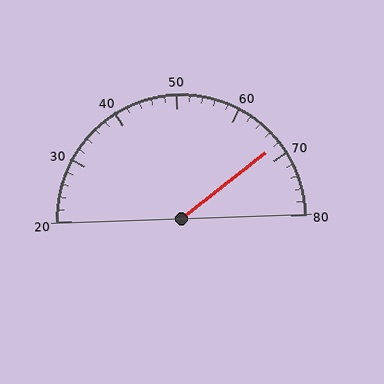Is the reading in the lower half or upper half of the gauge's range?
The reading is in the upper half of the range (20 to 80).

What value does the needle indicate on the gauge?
The needle indicates approximately 68.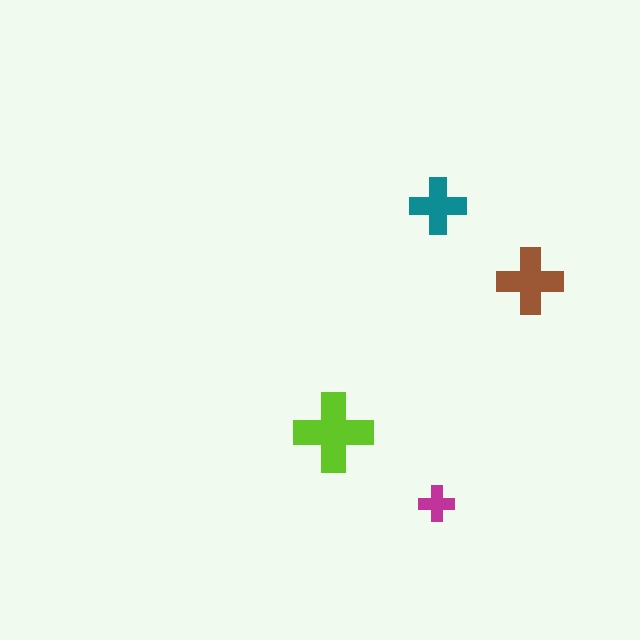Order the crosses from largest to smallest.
the lime one, the brown one, the teal one, the magenta one.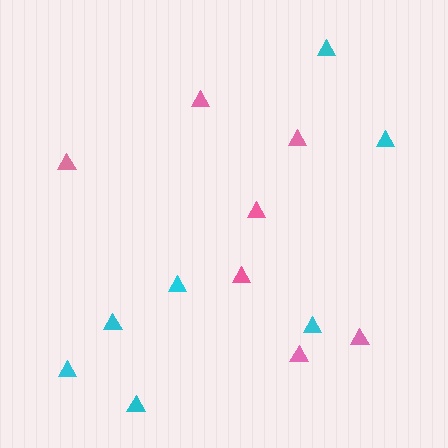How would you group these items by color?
There are 2 groups: one group of cyan triangles (7) and one group of pink triangles (7).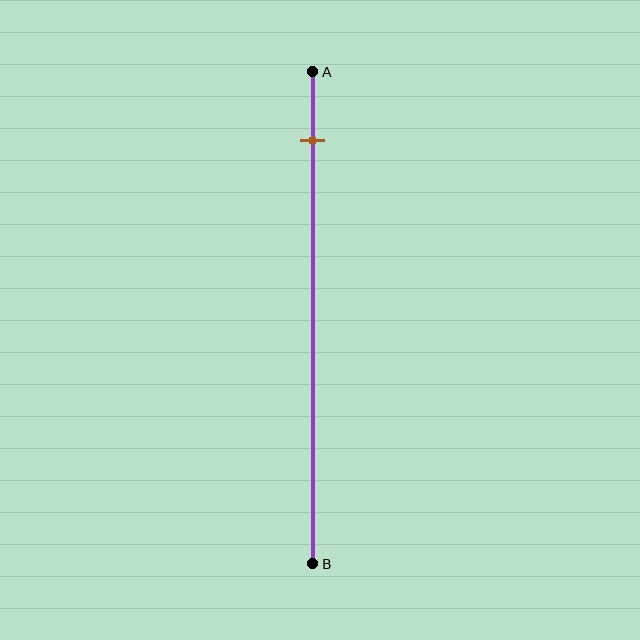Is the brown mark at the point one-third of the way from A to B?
No, the mark is at about 15% from A, not at the 33% one-third point.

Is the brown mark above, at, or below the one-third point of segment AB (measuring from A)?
The brown mark is above the one-third point of segment AB.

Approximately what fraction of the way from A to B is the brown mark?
The brown mark is approximately 15% of the way from A to B.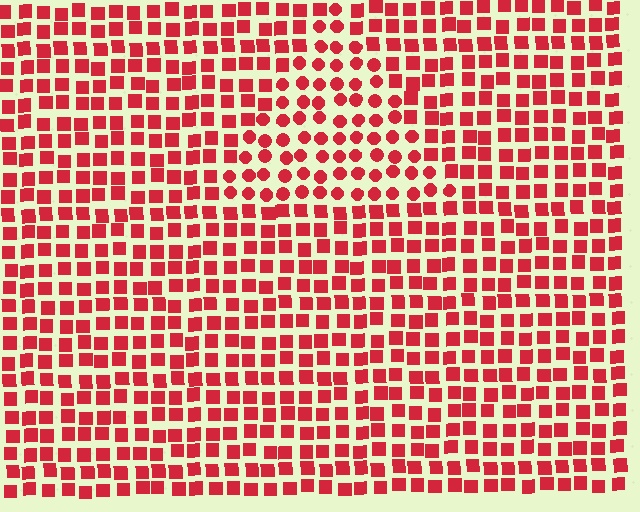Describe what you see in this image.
The image is filled with small red elements arranged in a uniform grid. A triangle-shaped region contains circles, while the surrounding area contains squares. The boundary is defined purely by the change in element shape.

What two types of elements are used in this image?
The image uses circles inside the triangle region and squares outside it.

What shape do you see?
I see a triangle.